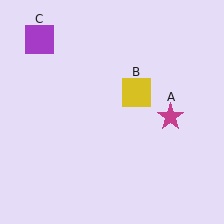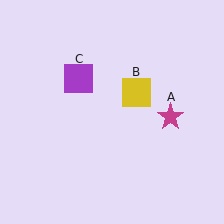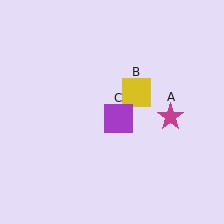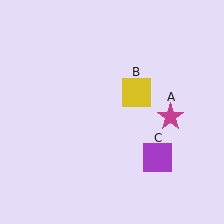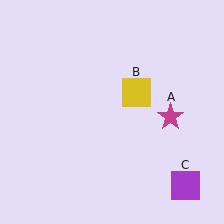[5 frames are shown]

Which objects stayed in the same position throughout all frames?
Magenta star (object A) and yellow square (object B) remained stationary.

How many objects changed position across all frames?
1 object changed position: purple square (object C).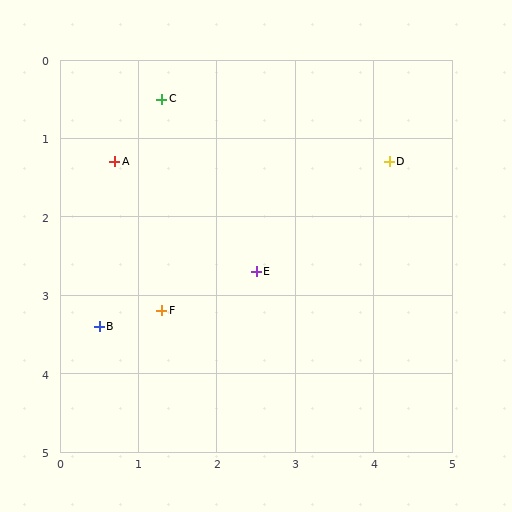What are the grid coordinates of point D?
Point D is at approximately (4.2, 1.3).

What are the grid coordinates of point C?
Point C is at approximately (1.3, 0.5).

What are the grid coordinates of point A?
Point A is at approximately (0.7, 1.3).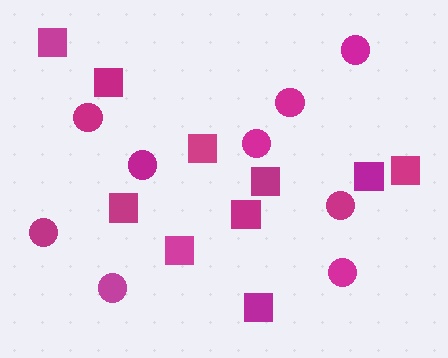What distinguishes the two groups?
There are 2 groups: one group of squares (10) and one group of circles (9).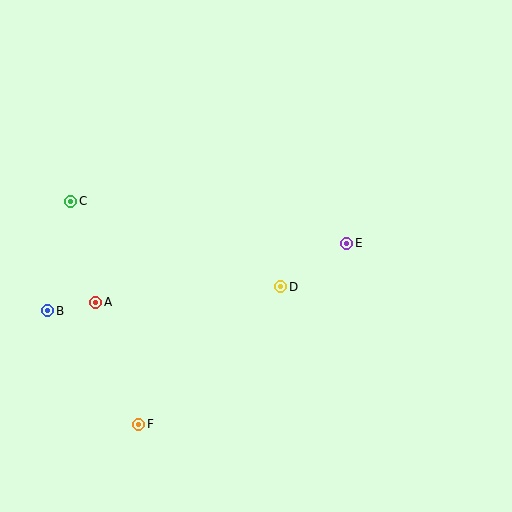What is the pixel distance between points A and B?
The distance between A and B is 49 pixels.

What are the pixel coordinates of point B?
Point B is at (48, 311).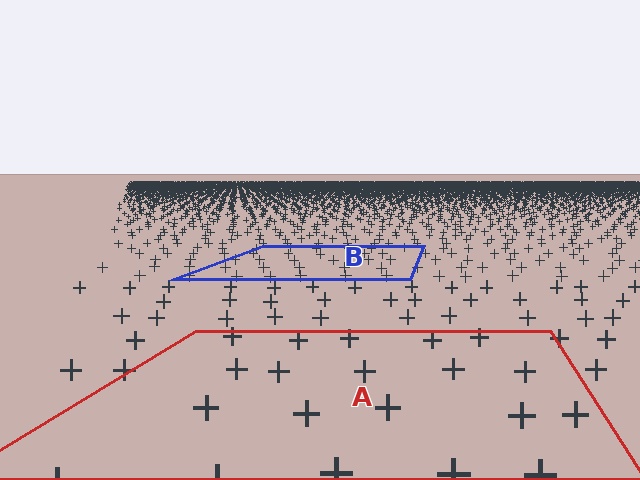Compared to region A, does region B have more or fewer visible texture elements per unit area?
Region B has more texture elements per unit area — they are packed more densely because it is farther away.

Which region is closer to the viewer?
Region A is closer. The texture elements there are larger and more spread out.